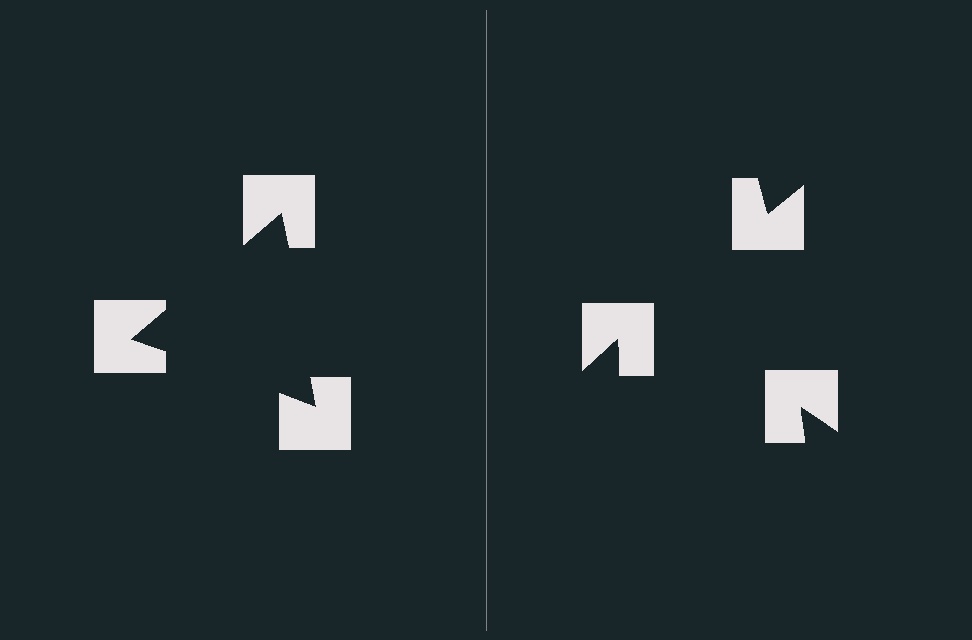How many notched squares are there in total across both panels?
6 — 3 on each side.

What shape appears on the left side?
An illusory triangle.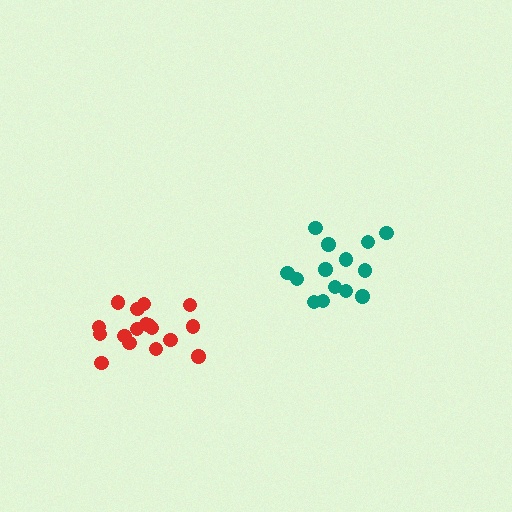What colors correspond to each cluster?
The clusters are colored: red, teal.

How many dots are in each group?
Group 1: 17 dots, Group 2: 14 dots (31 total).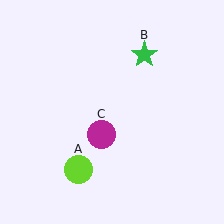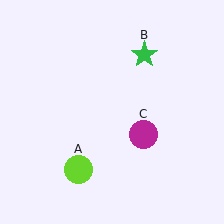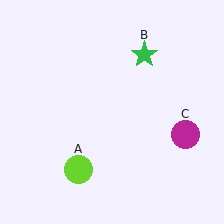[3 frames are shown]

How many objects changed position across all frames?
1 object changed position: magenta circle (object C).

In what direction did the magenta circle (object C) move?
The magenta circle (object C) moved right.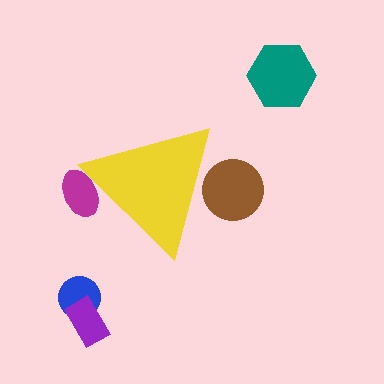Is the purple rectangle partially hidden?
No, the purple rectangle is fully visible.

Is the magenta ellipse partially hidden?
Yes, the magenta ellipse is partially hidden behind the yellow triangle.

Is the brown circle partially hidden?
Yes, the brown circle is partially hidden behind the yellow triangle.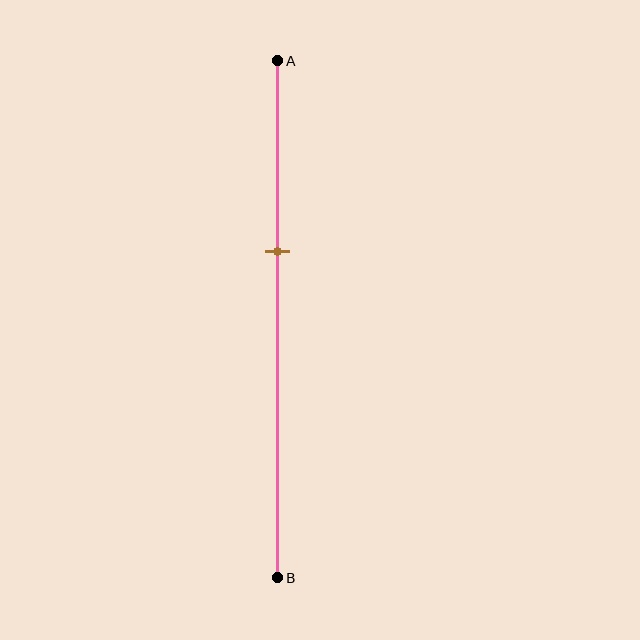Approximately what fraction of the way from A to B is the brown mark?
The brown mark is approximately 35% of the way from A to B.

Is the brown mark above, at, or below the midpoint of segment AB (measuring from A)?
The brown mark is above the midpoint of segment AB.